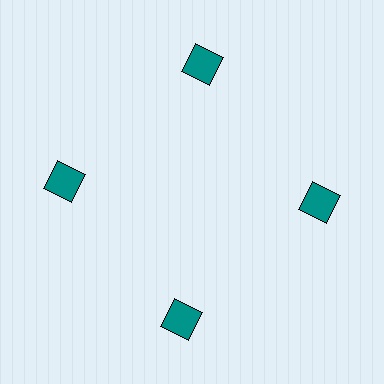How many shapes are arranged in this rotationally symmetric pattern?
There are 4 shapes, arranged in 4 groups of 1.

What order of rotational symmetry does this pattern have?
This pattern has 4-fold rotational symmetry.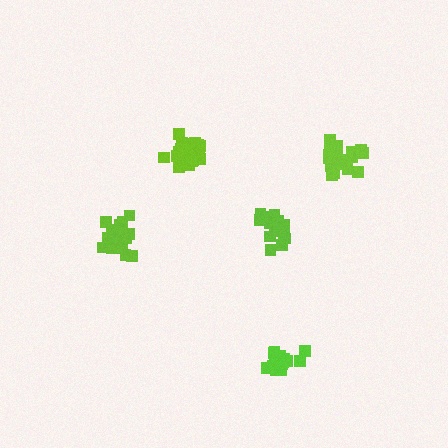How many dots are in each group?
Group 1: 15 dots, Group 2: 21 dots, Group 3: 20 dots, Group 4: 21 dots, Group 5: 21 dots (98 total).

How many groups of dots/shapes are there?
There are 5 groups.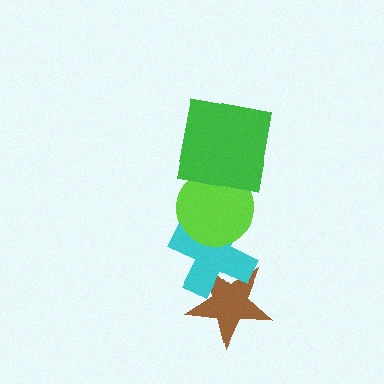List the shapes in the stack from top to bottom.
From top to bottom: the green square, the lime circle, the cyan cross, the brown star.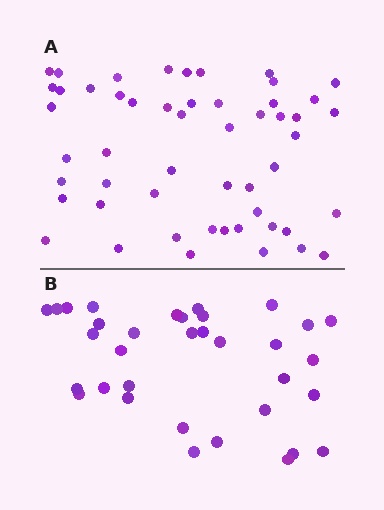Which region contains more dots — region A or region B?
Region A (the top region) has more dots.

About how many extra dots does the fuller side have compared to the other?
Region A has approximately 20 more dots than region B.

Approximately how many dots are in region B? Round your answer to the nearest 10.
About 30 dots. (The exact count is 34, which rounds to 30.)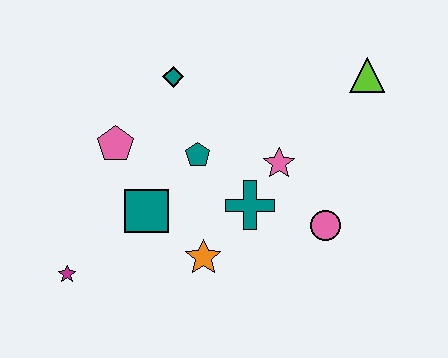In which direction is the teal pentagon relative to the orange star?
The teal pentagon is above the orange star.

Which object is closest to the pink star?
The teal cross is closest to the pink star.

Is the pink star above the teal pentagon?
No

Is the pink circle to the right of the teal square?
Yes